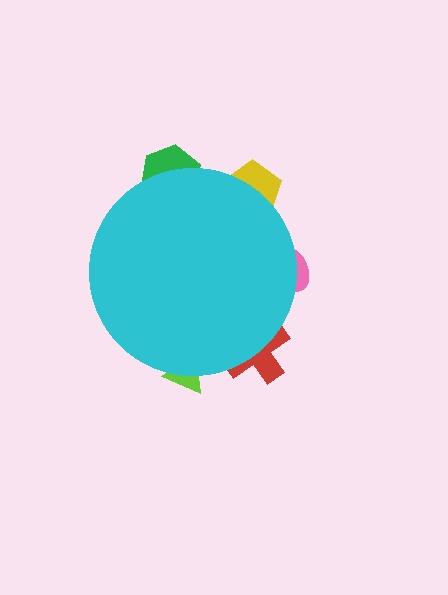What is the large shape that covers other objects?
A cyan circle.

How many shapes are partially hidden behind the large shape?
5 shapes are partially hidden.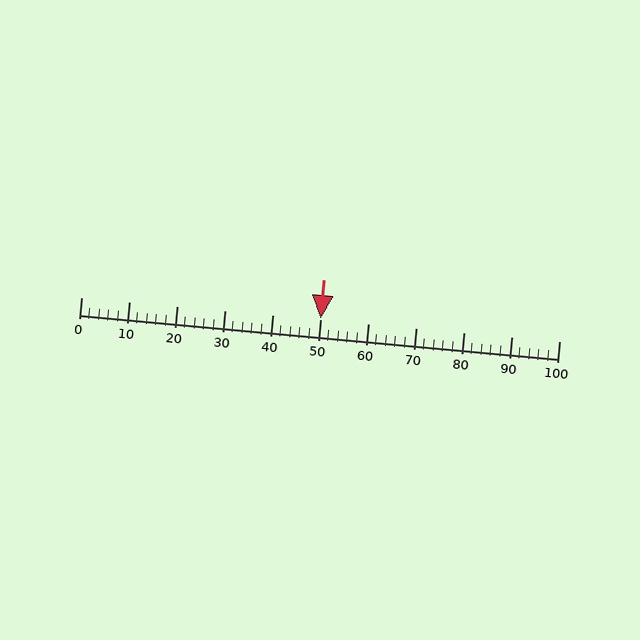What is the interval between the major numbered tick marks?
The major tick marks are spaced 10 units apart.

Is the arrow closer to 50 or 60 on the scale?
The arrow is closer to 50.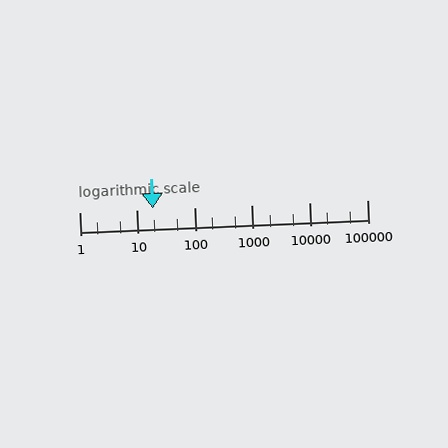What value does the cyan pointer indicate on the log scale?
The pointer indicates approximately 19.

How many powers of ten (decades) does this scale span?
The scale spans 5 decades, from 1 to 100000.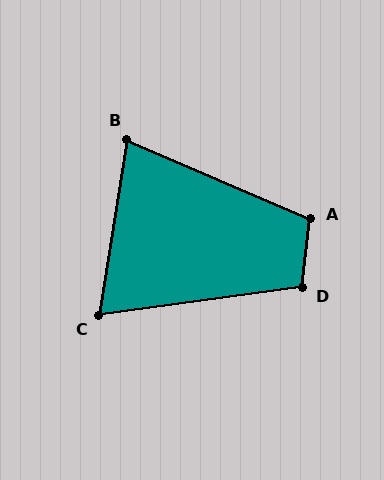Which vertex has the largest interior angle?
A, at approximately 107 degrees.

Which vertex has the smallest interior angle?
C, at approximately 73 degrees.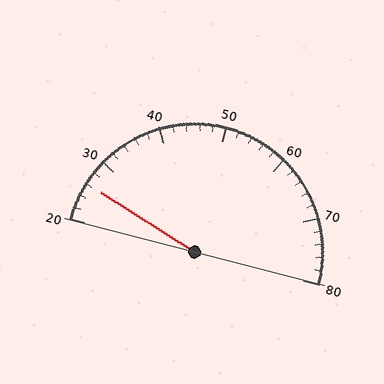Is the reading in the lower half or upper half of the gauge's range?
The reading is in the lower half of the range (20 to 80).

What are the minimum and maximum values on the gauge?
The gauge ranges from 20 to 80.